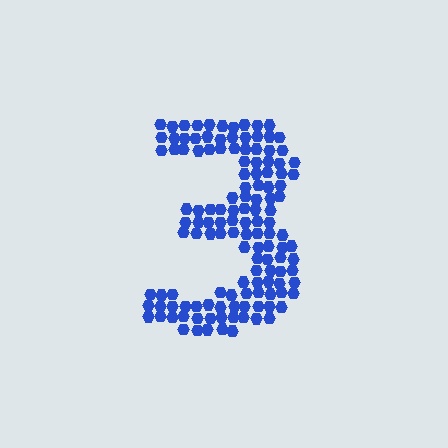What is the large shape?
The large shape is the digit 3.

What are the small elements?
The small elements are hexagons.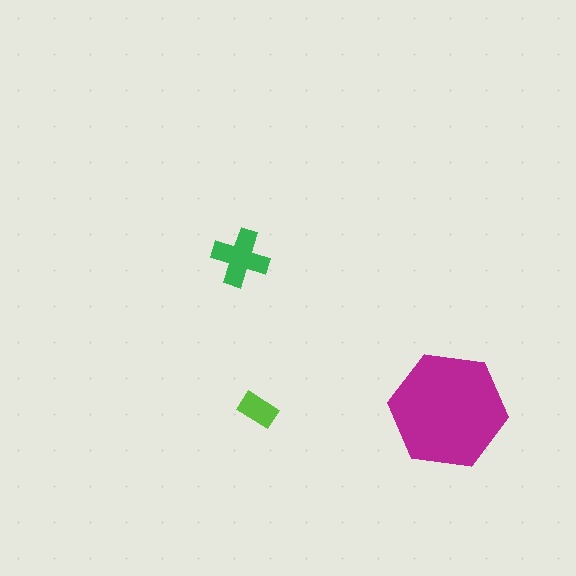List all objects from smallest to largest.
The lime rectangle, the green cross, the magenta hexagon.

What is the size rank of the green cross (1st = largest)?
2nd.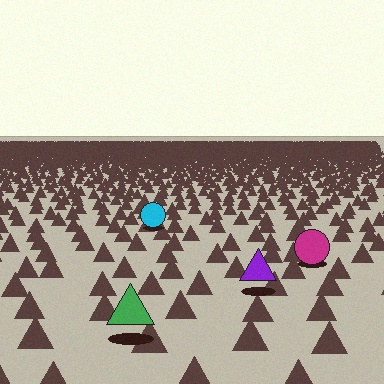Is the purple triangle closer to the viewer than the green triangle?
No. The green triangle is closer — you can tell from the texture gradient: the ground texture is coarser near it.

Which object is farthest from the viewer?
The cyan circle is farthest from the viewer. It appears smaller and the ground texture around it is denser.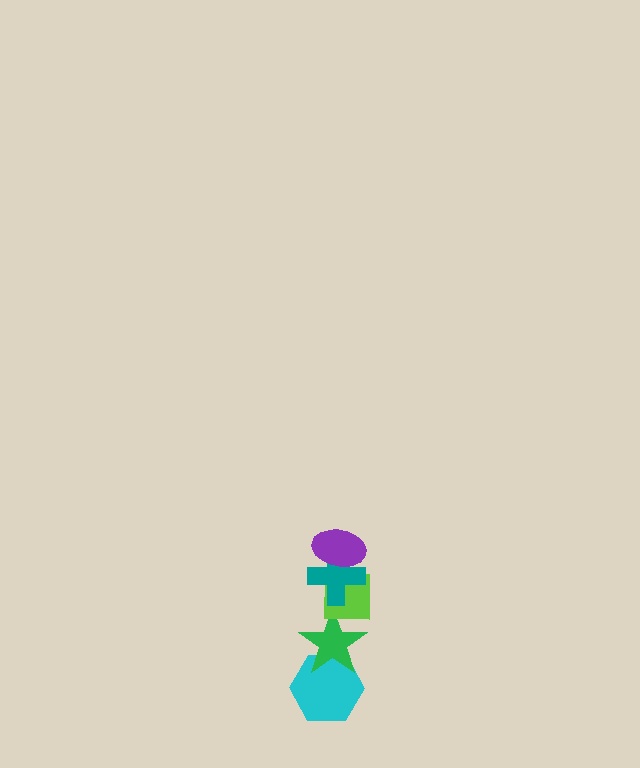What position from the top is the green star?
The green star is 4th from the top.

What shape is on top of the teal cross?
The purple ellipse is on top of the teal cross.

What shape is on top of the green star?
The lime square is on top of the green star.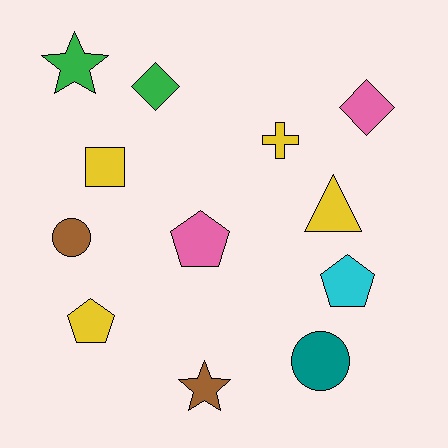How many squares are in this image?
There is 1 square.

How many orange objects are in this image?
There are no orange objects.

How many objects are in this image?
There are 12 objects.